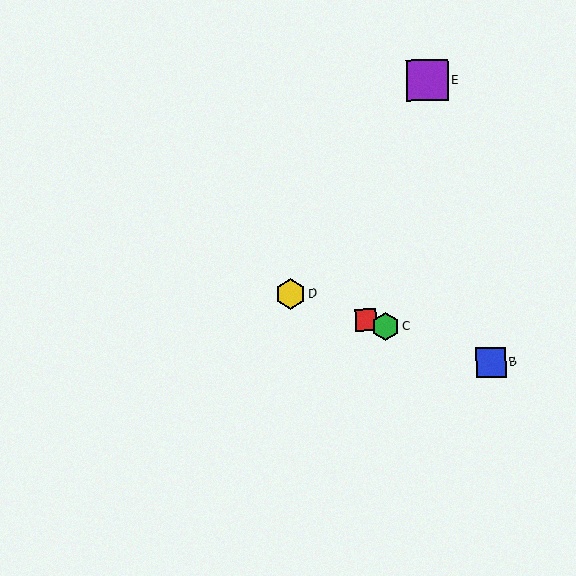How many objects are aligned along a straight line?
4 objects (A, B, C, D) are aligned along a straight line.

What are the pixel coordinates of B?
Object B is at (491, 362).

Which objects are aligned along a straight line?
Objects A, B, C, D are aligned along a straight line.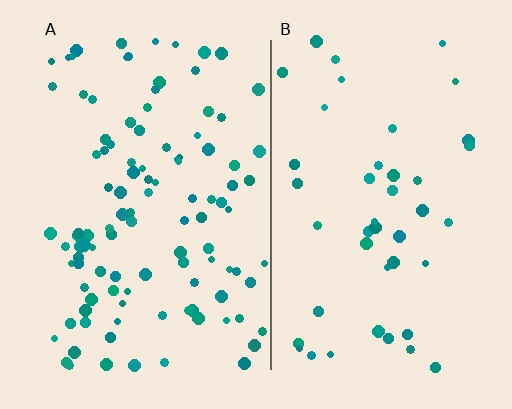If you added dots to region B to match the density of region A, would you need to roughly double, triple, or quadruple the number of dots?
Approximately double.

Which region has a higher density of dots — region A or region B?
A (the left).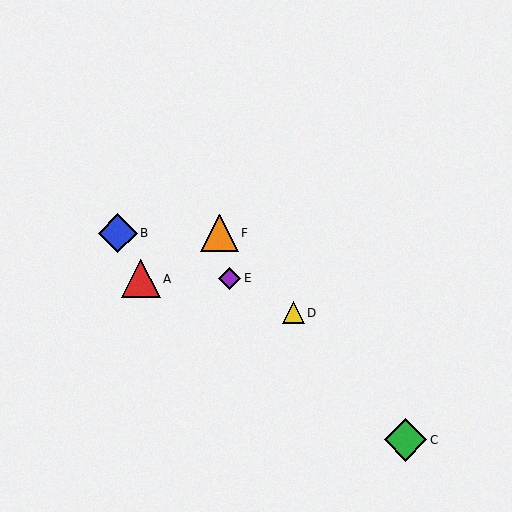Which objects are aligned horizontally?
Objects B, F are aligned horizontally.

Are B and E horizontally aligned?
No, B is at y≈233 and E is at y≈278.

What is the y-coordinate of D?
Object D is at y≈313.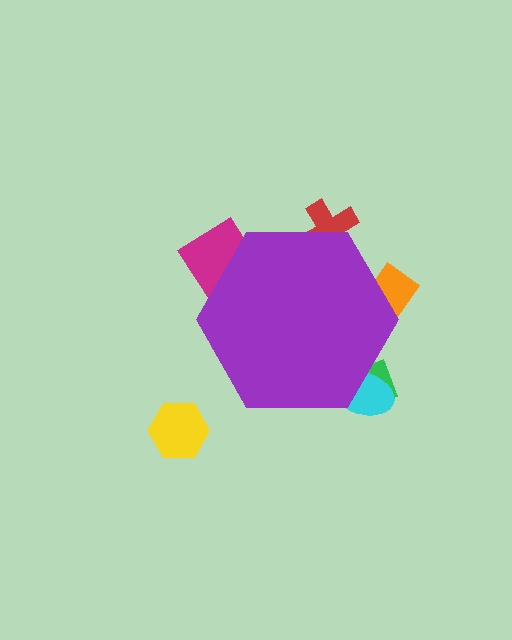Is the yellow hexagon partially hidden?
No, the yellow hexagon is fully visible.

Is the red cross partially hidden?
Yes, the red cross is partially hidden behind the purple hexagon.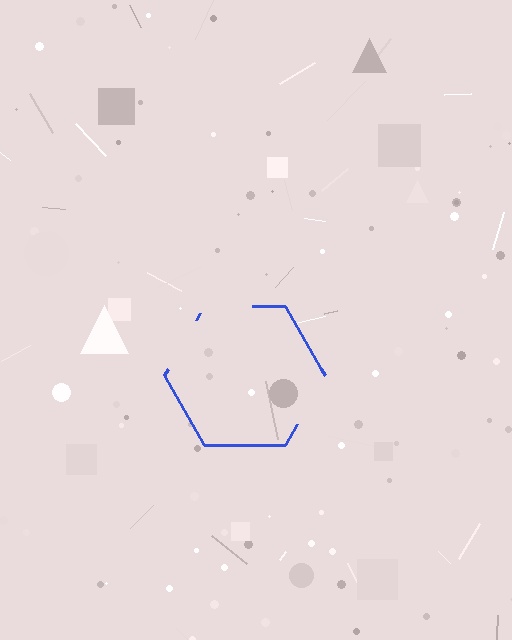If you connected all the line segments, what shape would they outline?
They would outline a hexagon.